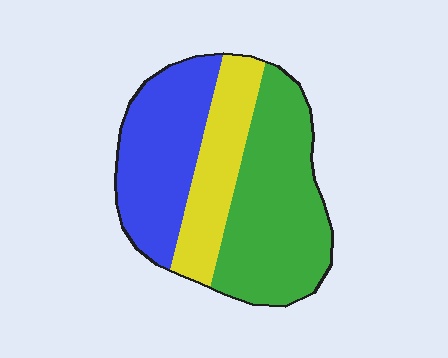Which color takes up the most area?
Green, at roughly 45%.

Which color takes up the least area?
Yellow, at roughly 25%.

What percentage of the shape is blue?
Blue covers 33% of the shape.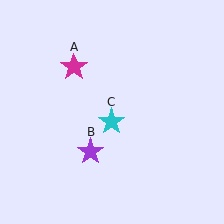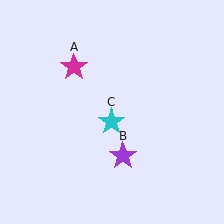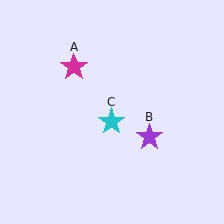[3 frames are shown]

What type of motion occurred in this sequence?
The purple star (object B) rotated counterclockwise around the center of the scene.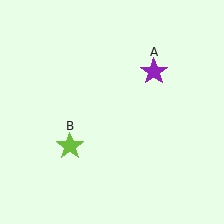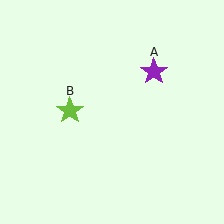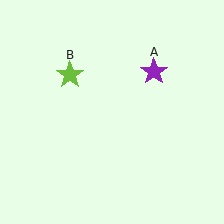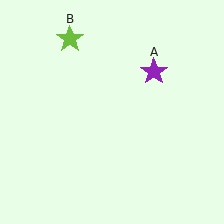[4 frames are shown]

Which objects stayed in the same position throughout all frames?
Purple star (object A) remained stationary.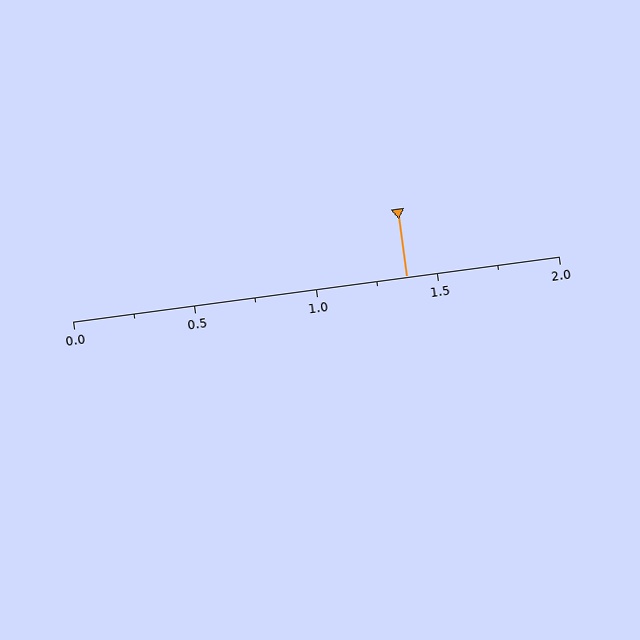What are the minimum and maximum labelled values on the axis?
The axis runs from 0.0 to 2.0.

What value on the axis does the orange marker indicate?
The marker indicates approximately 1.38.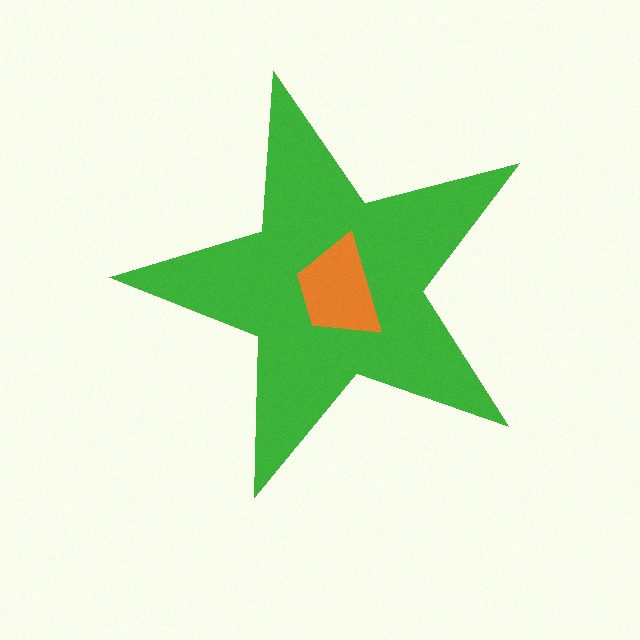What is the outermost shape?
The green star.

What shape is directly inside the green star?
The orange trapezoid.